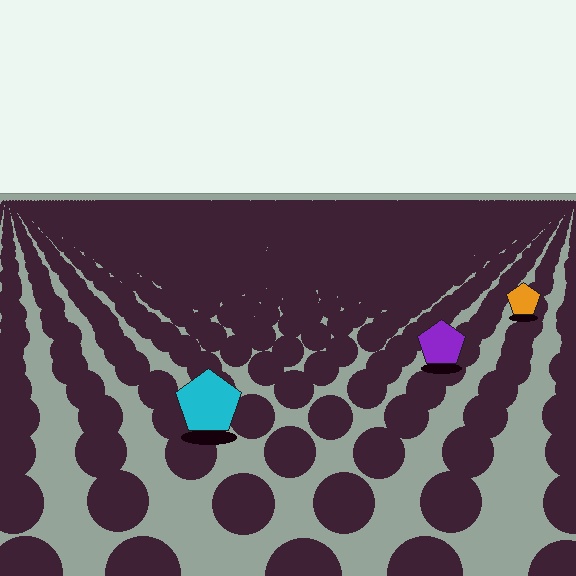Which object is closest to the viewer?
The cyan pentagon is closest. The texture marks near it are larger and more spread out.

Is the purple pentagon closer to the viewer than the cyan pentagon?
No. The cyan pentagon is closer — you can tell from the texture gradient: the ground texture is coarser near it.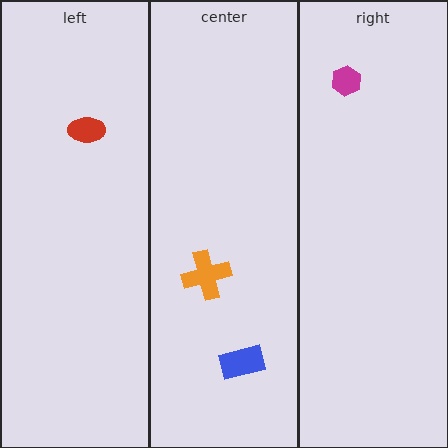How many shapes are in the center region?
2.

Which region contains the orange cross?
The center region.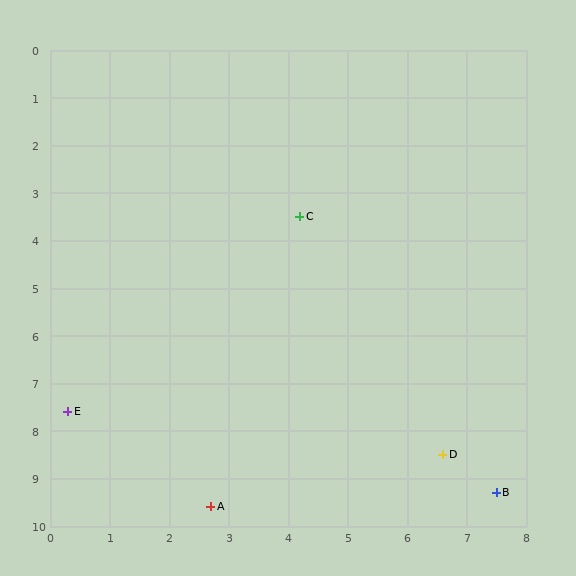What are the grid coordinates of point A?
Point A is at approximately (2.7, 9.6).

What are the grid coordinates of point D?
Point D is at approximately (6.6, 8.5).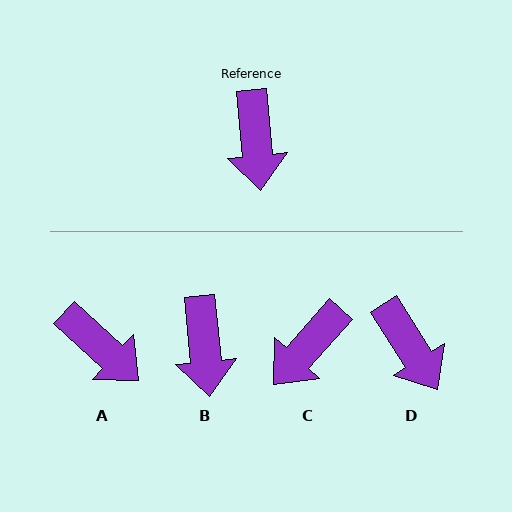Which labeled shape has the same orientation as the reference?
B.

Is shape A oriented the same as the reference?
No, it is off by about 42 degrees.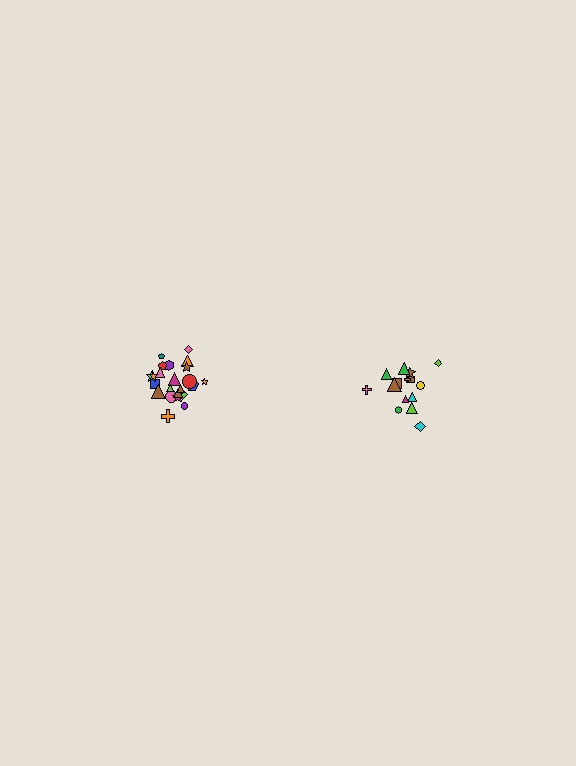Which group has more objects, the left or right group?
The left group.